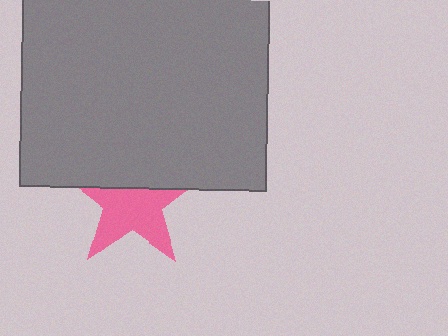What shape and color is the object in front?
The object in front is a gray rectangle.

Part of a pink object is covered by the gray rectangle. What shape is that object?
It is a star.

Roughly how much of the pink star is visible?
About half of it is visible (roughly 60%).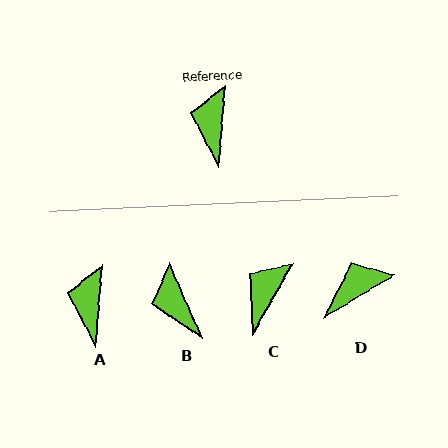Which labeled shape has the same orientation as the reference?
A.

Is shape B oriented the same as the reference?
No, it is off by about 28 degrees.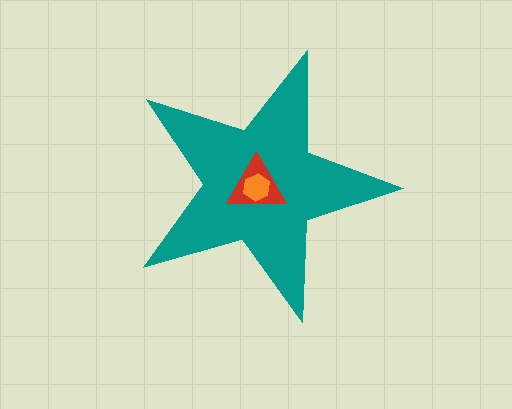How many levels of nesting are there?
3.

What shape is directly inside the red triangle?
The orange hexagon.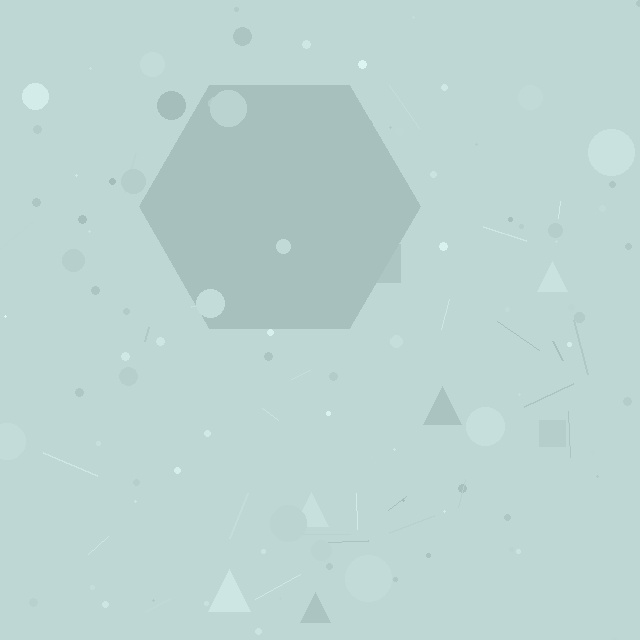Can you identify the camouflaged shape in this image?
The camouflaged shape is a hexagon.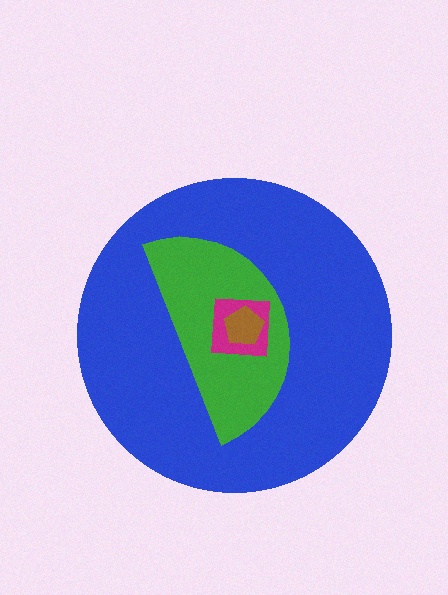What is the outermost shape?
The blue circle.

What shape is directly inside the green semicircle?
The magenta square.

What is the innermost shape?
The brown pentagon.